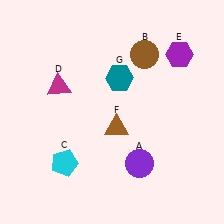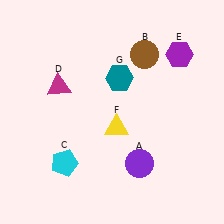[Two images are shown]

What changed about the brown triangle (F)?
In Image 1, F is brown. In Image 2, it changed to yellow.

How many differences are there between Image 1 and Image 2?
There is 1 difference between the two images.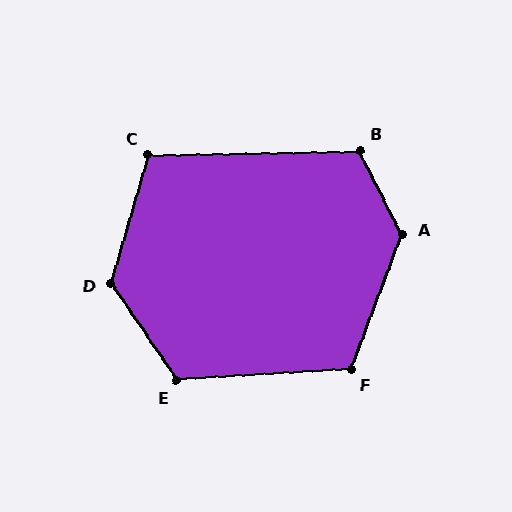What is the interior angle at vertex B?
Approximately 116 degrees (obtuse).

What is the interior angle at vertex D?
Approximately 130 degrees (obtuse).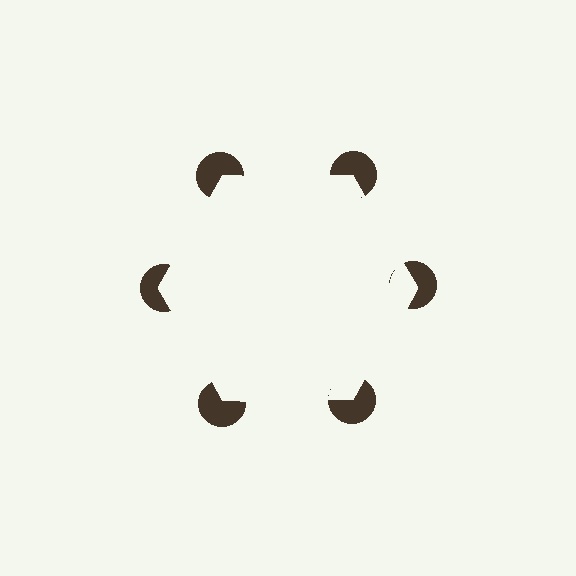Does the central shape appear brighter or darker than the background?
It typically appears slightly brighter than the background, even though no actual brightness change is drawn.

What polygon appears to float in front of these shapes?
An illusory hexagon — its edges are inferred from the aligned wedge cuts in the pac-man discs, not physically drawn.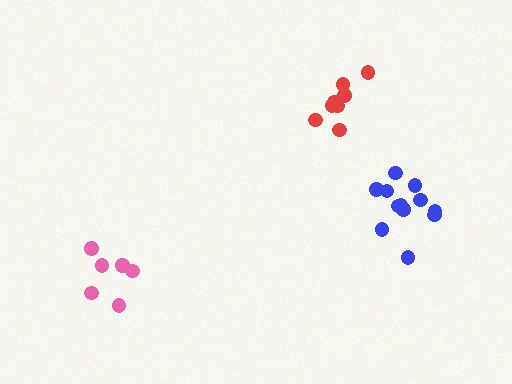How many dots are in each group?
Group 1: 6 dots, Group 2: 8 dots, Group 3: 12 dots (26 total).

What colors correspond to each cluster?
The clusters are colored: pink, red, blue.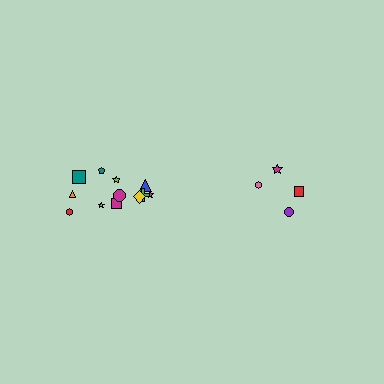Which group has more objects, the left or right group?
The left group.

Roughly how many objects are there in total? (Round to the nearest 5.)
Roughly 15 objects in total.